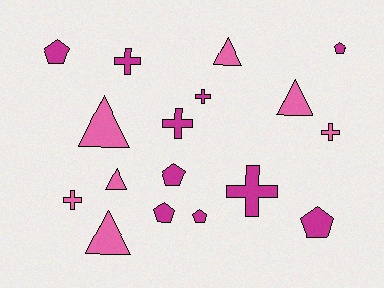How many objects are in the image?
There are 17 objects.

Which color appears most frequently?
Magenta, with 10 objects.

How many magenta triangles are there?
There are no magenta triangles.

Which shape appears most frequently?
Pentagon, with 6 objects.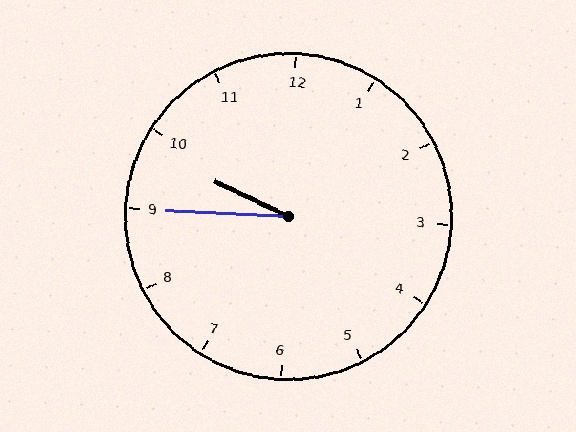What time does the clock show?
9:45.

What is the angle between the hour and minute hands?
Approximately 22 degrees.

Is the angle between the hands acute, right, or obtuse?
It is acute.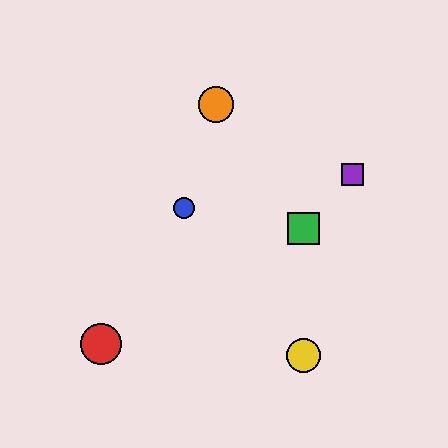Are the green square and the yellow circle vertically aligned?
Yes, both are at x≈303.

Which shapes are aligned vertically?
The green square, the yellow circle are aligned vertically.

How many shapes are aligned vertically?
2 shapes (the green square, the yellow circle) are aligned vertically.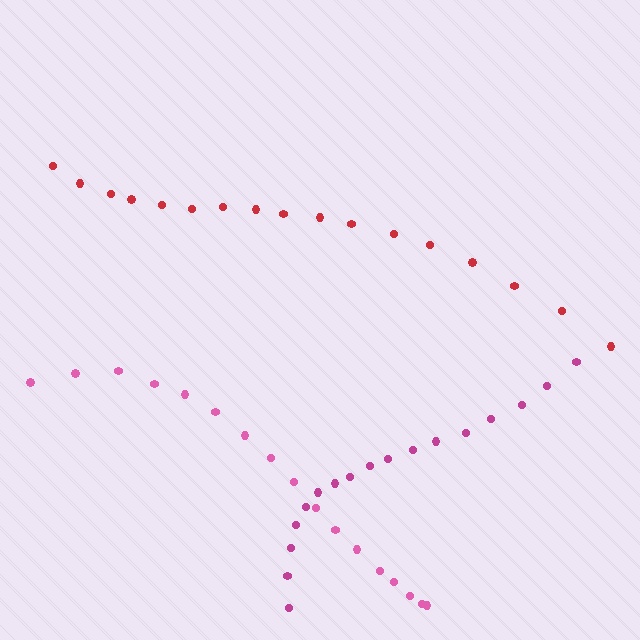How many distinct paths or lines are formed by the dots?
There are 3 distinct paths.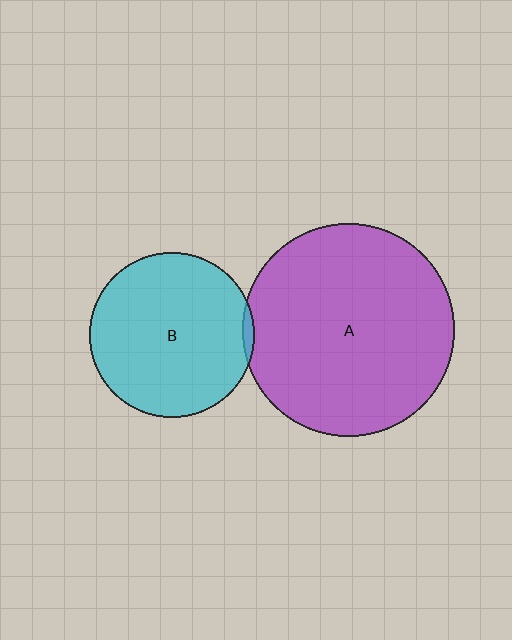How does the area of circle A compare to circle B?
Approximately 1.7 times.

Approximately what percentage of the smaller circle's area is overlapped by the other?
Approximately 5%.